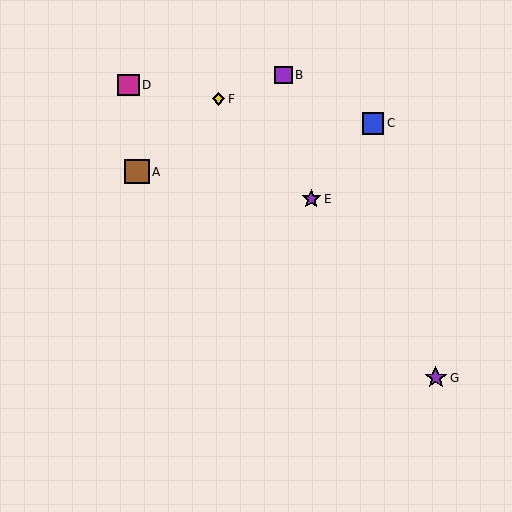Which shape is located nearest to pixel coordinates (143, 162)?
The brown square (labeled A) at (137, 172) is nearest to that location.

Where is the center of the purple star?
The center of the purple star is at (311, 199).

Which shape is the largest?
The brown square (labeled A) is the largest.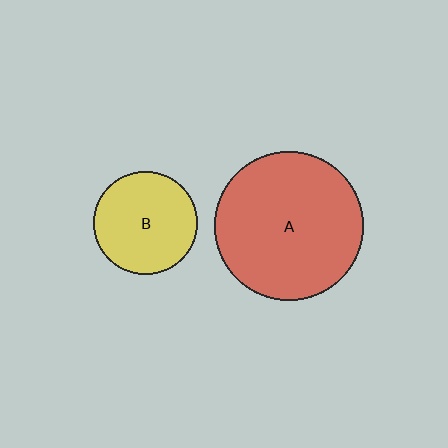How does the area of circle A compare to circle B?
Approximately 2.1 times.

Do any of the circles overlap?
No, none of the circles overlap.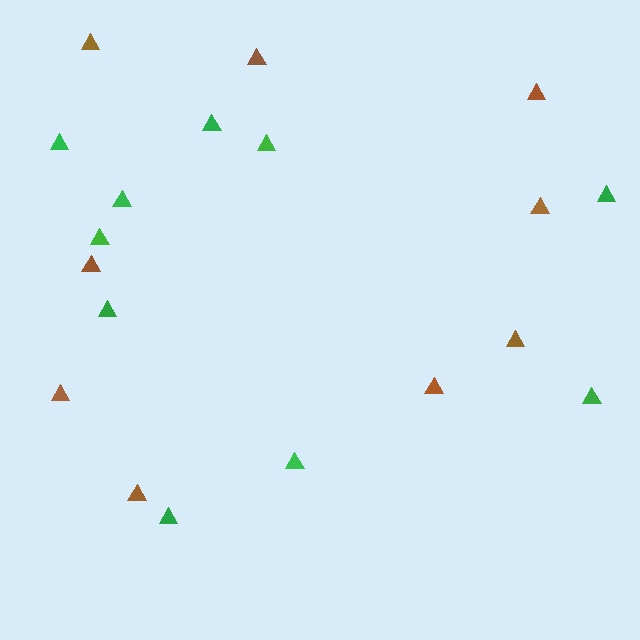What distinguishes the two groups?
There are 2 groups: one group of green triangles (10) and one group of brown triangles (9).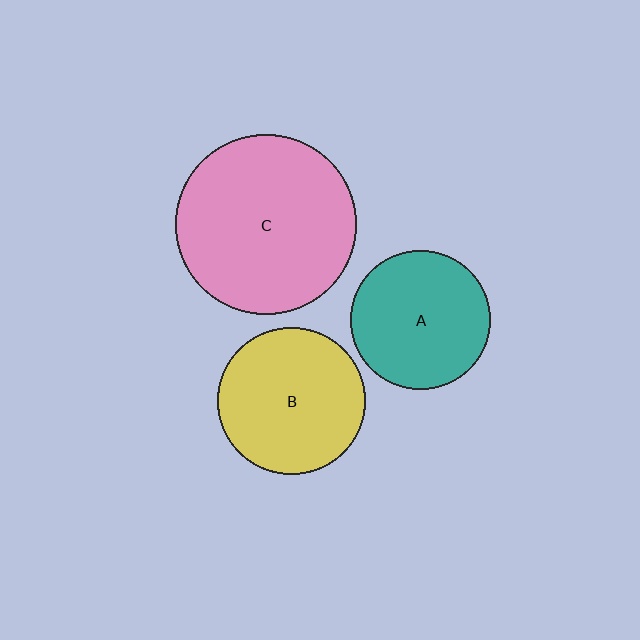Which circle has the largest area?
Circle C (pink).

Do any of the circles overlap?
No, none of the circles overlap.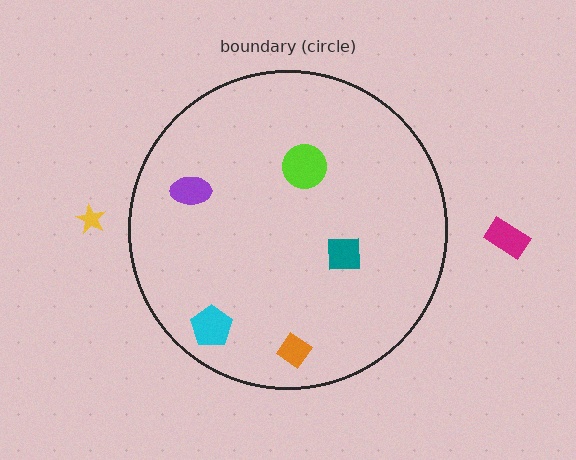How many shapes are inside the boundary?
5 inside, 2 outside.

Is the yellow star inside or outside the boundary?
Outside.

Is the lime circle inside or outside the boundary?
Inside.